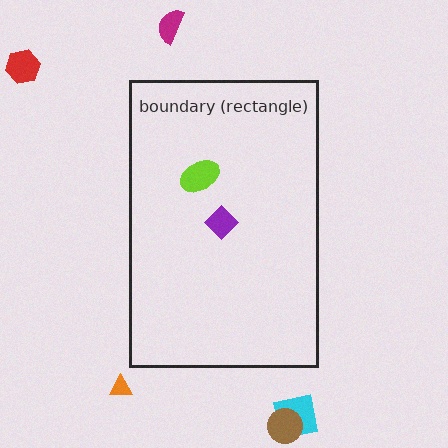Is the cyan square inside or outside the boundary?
Outside.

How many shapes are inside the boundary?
2 inside, 5 outside.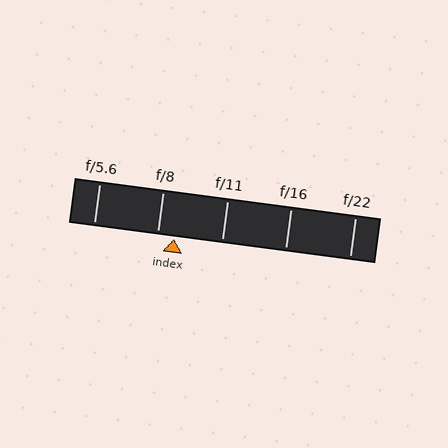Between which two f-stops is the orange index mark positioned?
The index mark is between f/8 and f/11.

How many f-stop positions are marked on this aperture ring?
There are 5 f-stop positions marked.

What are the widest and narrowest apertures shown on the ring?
The widest aperture shown is f/5.6 and the narrowest is f/22.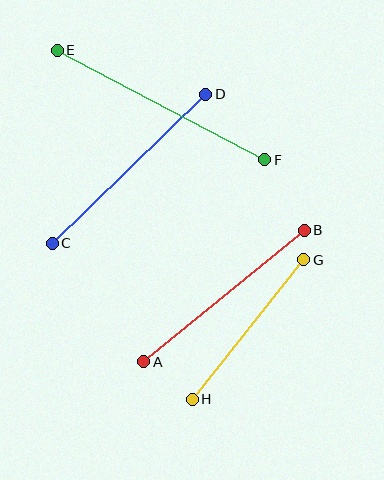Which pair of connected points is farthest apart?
Points E and F are farthest apart.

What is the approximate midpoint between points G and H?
The midpoint is at approximately (248, 329) pixels.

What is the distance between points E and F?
The distance is approximately 235 pixels.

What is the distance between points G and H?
The distance is approximately 178 pixels.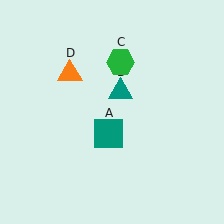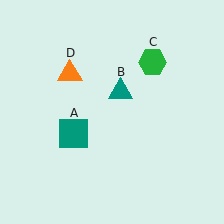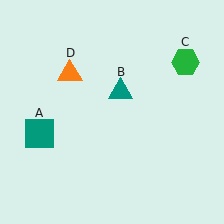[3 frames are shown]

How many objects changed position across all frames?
2 objects changed position: teal square (object A), green hexagon (object C).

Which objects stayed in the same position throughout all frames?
Teal triangle (object B) and orange triangle (object D) remained stationary.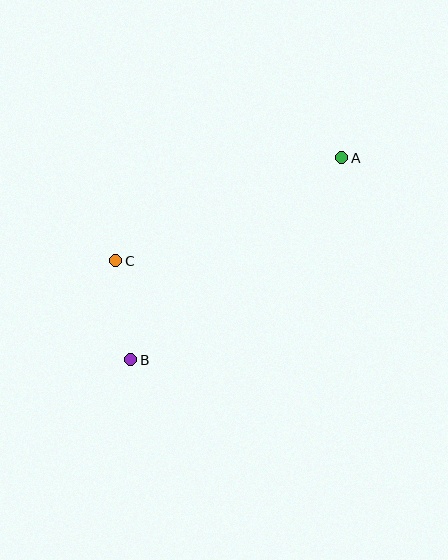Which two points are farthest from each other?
Points A and B are farthest from each other.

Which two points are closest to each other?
Points B and C are closest to each other.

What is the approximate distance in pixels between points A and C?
The distance between A and C is approximately 249 pixels.